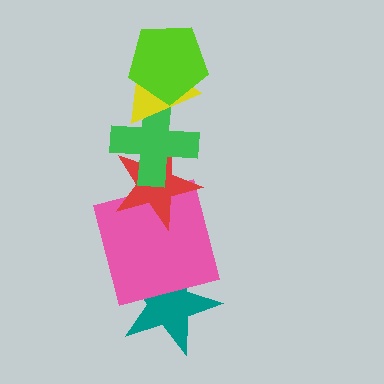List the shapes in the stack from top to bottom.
From top to bottom: the lime pentagon, the yellow triangle, the green cross, the red star, the pink square, the teal star.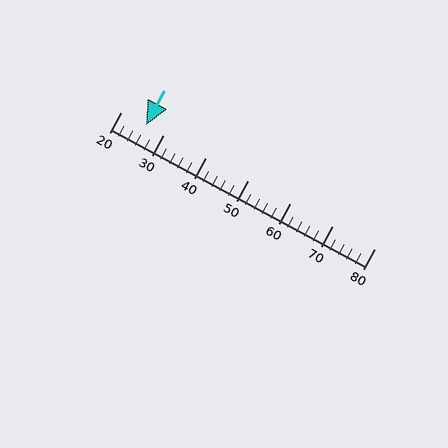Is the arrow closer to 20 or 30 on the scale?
The arrow is closer to 30.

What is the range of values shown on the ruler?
The ruler shows values from 20 to 80.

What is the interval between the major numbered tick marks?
The major tick marks are spaced 10 units apart.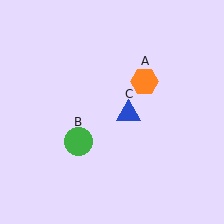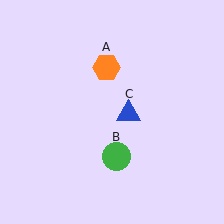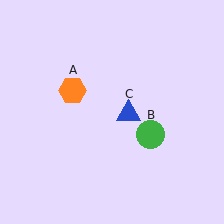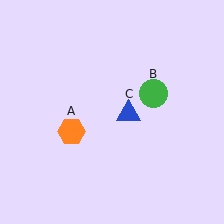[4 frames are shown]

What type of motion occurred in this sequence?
The orange hexagon (object A), green circle (object B) rotated counterclockwise around the center of the scene.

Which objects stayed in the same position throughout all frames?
Blue triangle (object C) remained stationary.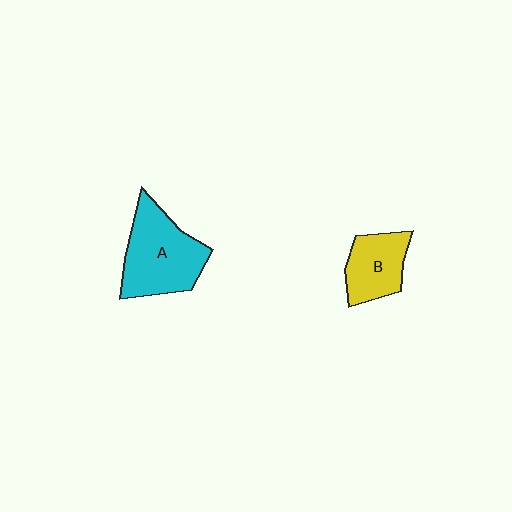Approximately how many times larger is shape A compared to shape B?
Approximately 1.6 times.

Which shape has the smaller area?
Shape B (yellow).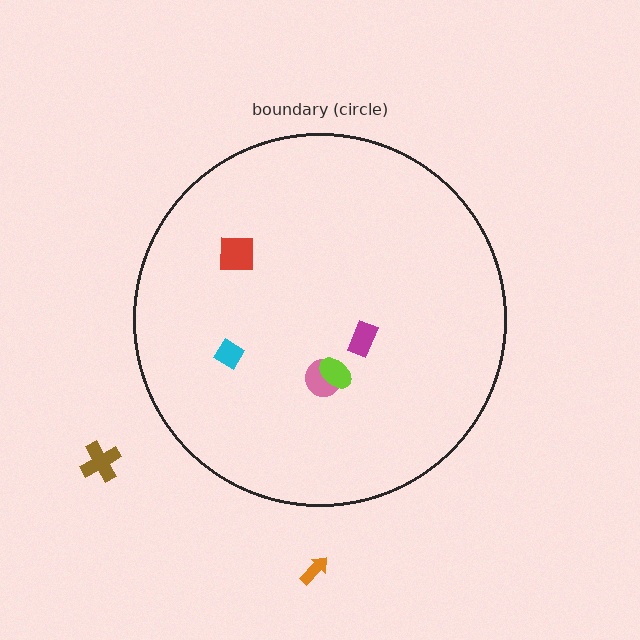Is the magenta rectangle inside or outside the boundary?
Inside.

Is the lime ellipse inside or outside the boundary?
Inside.